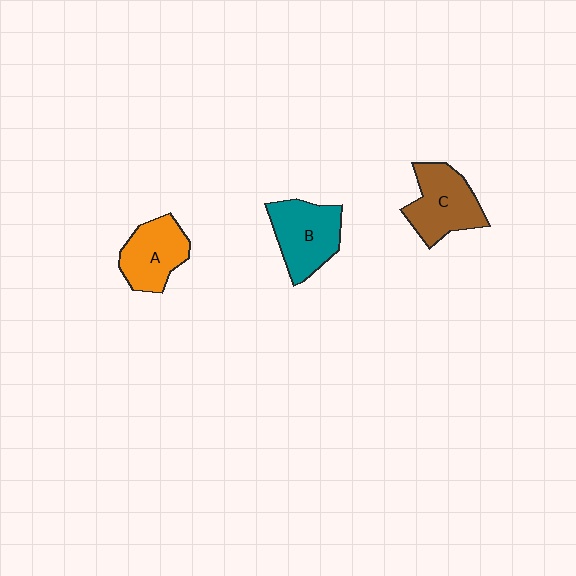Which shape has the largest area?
Shape C (brown).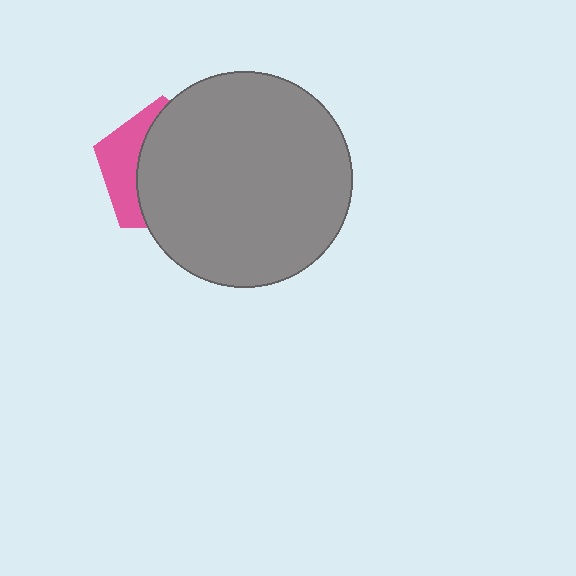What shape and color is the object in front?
The object in front is a gray circle.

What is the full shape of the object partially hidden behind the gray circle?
The partially hidden object is a pink pentagon.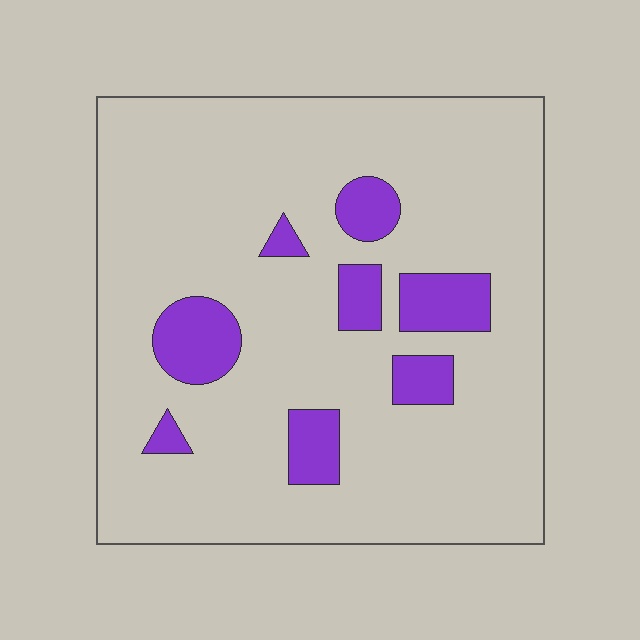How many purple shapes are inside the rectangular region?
8.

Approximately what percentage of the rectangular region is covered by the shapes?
Approximately 15%.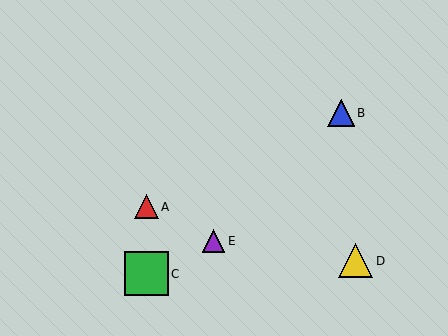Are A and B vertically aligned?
No, A is at x≈146 and B is at x≈341.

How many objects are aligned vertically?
2 objects (A, C) are aligned vertically.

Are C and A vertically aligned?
Yes, both are at x≈146.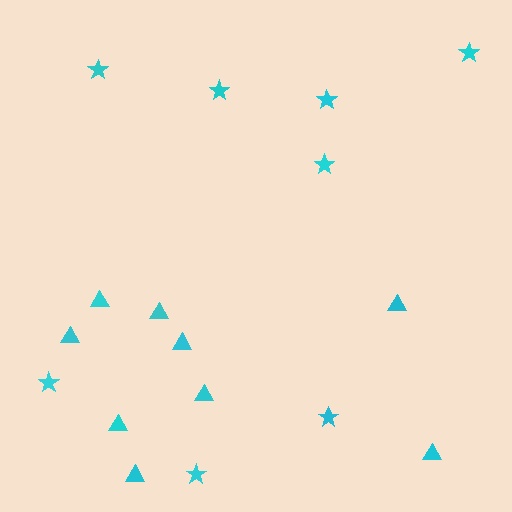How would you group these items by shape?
There are 2 groups: one group of stars (8) and one group of triangles (9).